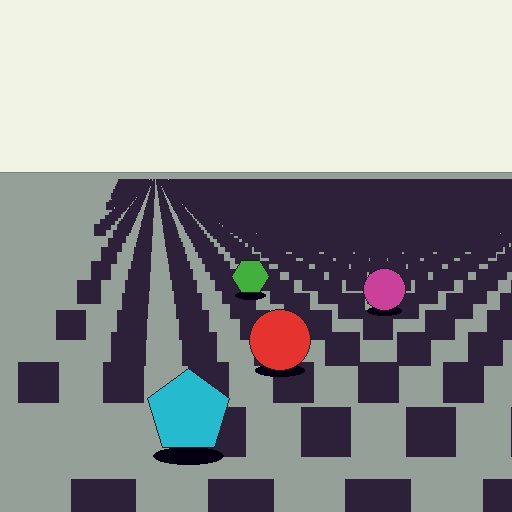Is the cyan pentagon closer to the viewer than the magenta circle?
Yes. The cyan pentagon is closer — you can tell from the texture gradient: the ground texture is coarser near it.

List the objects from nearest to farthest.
From nearest to farthest: the cyan pentagon, the red circle, the magenta circle, the green hexagon.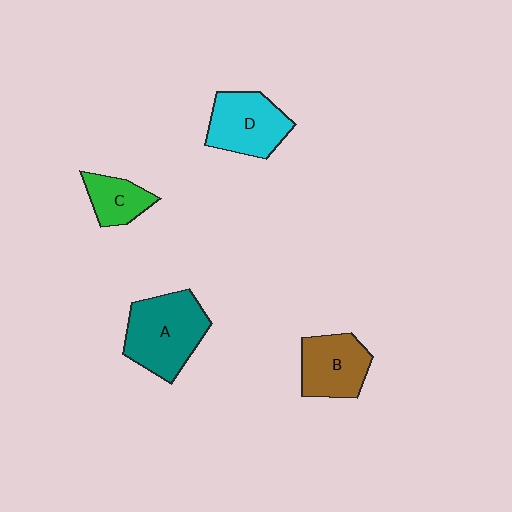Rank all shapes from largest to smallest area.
From largest to smallest: A (teal), D (cyan), B (brown), C (green).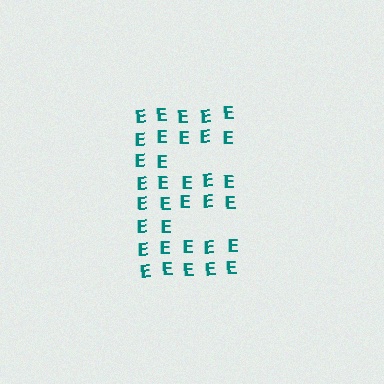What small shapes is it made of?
It is made of small letter E's.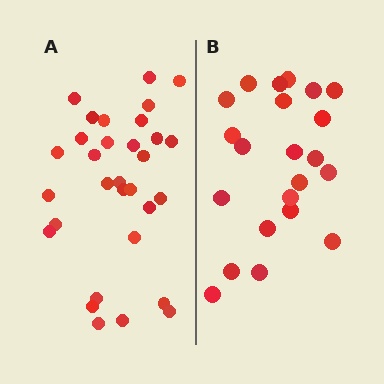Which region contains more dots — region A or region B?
Region A (the left region) has more dots.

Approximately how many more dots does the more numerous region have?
Region A has roughly 8 or so more dots than region B.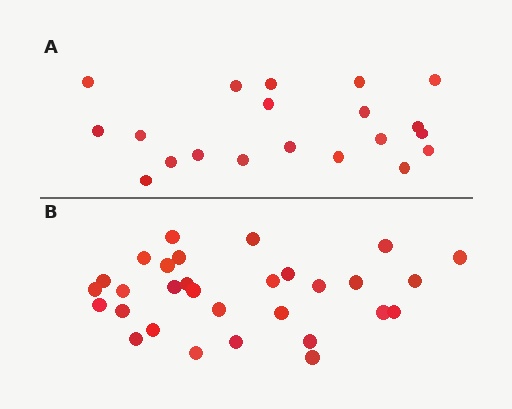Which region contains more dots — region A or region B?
Region B (the bottom region) has more dots.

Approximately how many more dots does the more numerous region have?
Region B has roughly 10 or so more dots than region A.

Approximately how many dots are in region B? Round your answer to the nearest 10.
About 30 dots.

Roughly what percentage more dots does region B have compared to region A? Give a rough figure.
About 50% more.